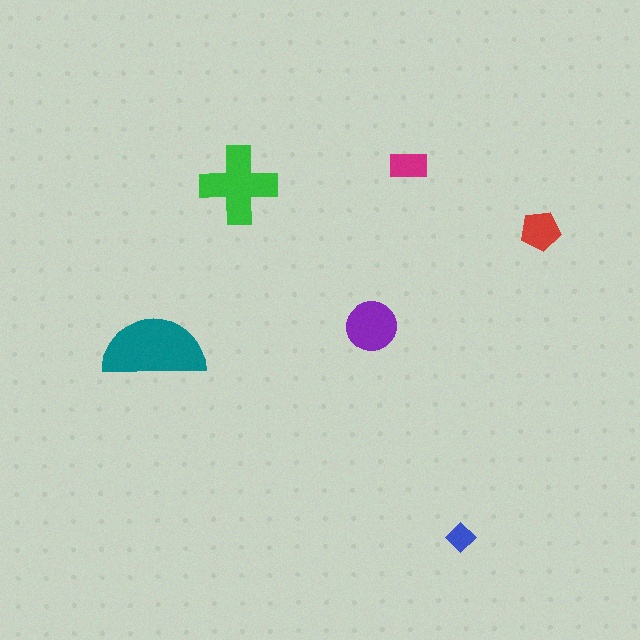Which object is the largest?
The teal semicircle.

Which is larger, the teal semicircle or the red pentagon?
The teal semicircle.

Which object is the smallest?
The blue diamond.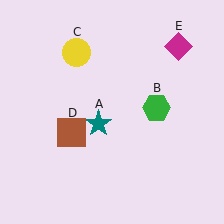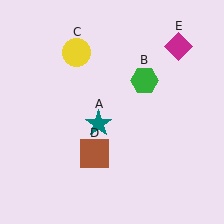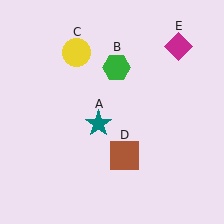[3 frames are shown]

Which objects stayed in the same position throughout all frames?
Teal star (object A) and yellow circle (object C) and magenta diamond (object E) remained stationary.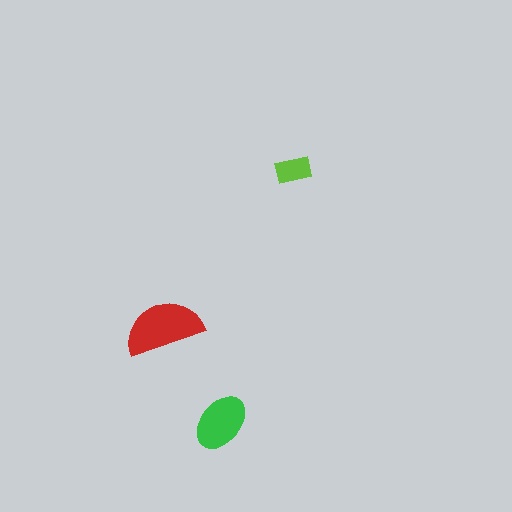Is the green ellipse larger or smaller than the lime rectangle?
Larger.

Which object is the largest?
The red semicircle.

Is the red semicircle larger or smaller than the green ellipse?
Larger.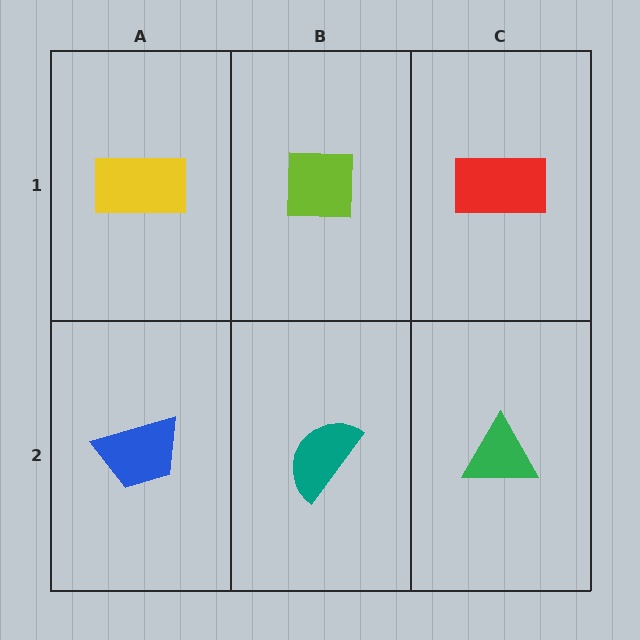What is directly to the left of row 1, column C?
A lime square.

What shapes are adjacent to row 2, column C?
A red rectangle (row 1, column C), a teal semicircle (row 2, column B).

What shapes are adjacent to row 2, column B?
A lime square (row 1, column B), a blue trapezoid (row 2, column A), a green triangle (row 2, column C).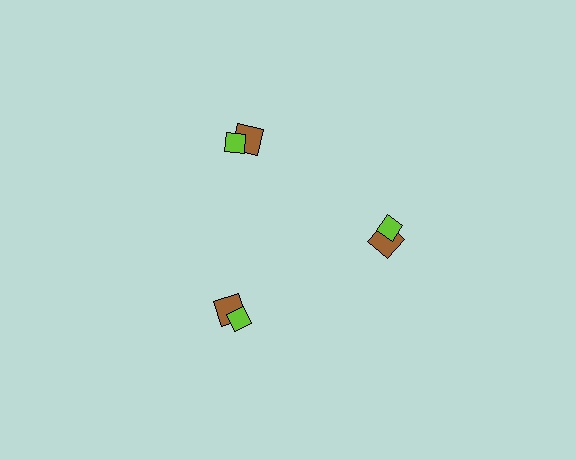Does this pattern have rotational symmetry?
Yes, this pattern has 3-fold rotational symmetry. It looks the same after rotating 120 degrees around the center.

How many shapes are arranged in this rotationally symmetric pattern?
There are 6 shapes, arranged in 3 groups of 2.